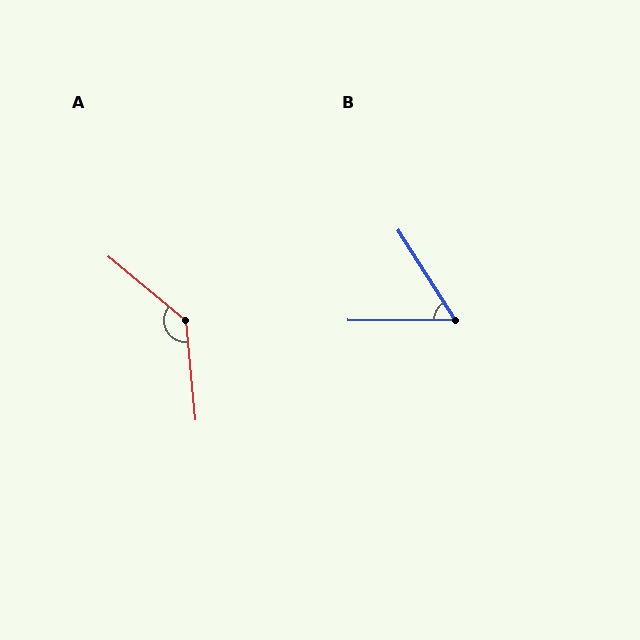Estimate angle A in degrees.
Approximately 135 degrees.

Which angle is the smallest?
B, at approximately 57 degrees.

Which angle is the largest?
A, at approximately 135 degrees.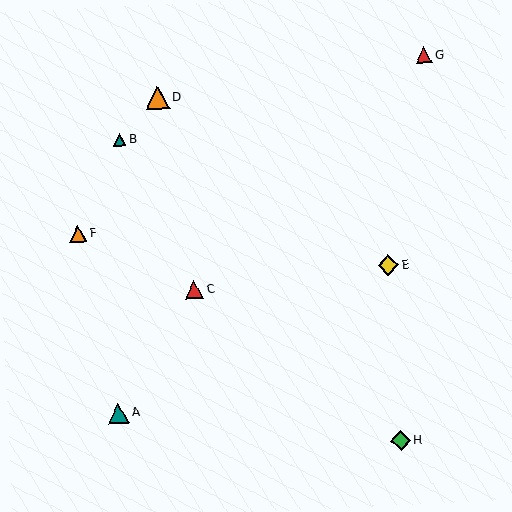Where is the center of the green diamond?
The center of the green diamond is at (401, 441).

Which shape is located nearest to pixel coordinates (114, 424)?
The teal triangle (labeled A) at (119, 414) is nearest to that location.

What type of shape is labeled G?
Shape G is a red triangle.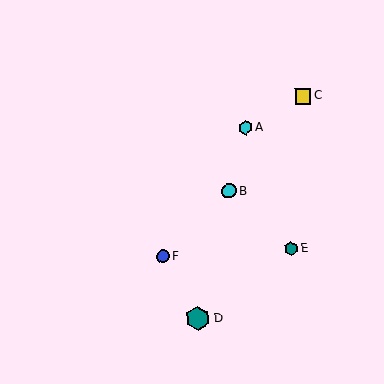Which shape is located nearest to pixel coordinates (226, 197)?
The cyan circle (labeled B) at (229, 191) is nearest to that location.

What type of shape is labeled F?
Shape F is a blue circle.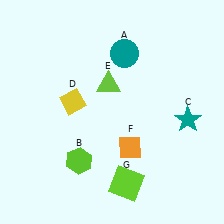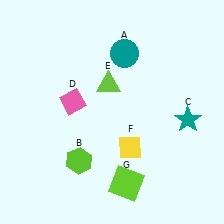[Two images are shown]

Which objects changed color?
D changed from yellow to pink. F changed from orange to yellow.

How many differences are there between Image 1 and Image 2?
There are 2 differences between the two images.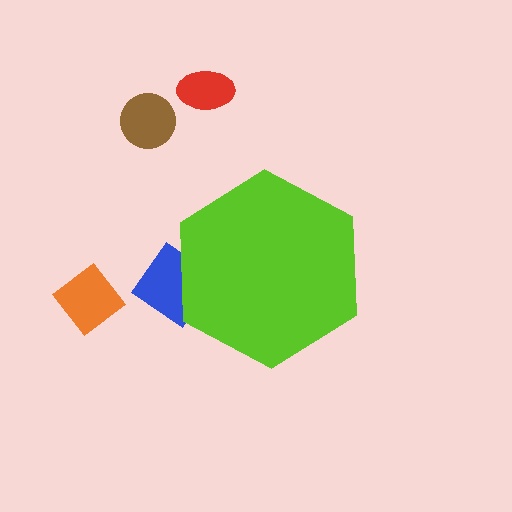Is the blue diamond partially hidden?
Yes, the blue diamond is partially hidden behind the lime hexagon.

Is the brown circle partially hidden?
No, the brown circle is fully visible.